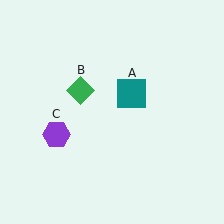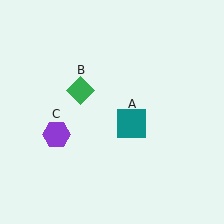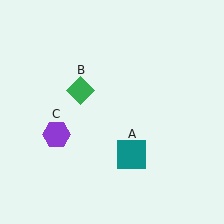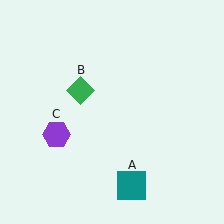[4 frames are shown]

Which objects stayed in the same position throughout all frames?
Green diamond (object B) and purple hexagon (object C) remained stationary.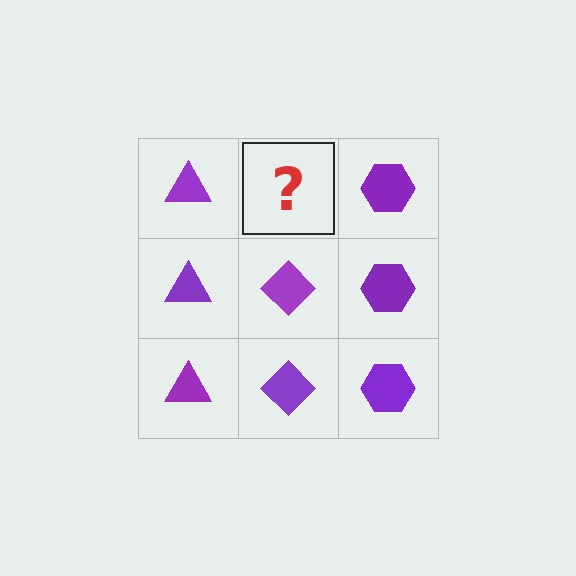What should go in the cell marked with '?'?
The missing cell should contain a purple diamond.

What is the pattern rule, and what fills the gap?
The rule is that each column has a consistent shape. The gap should be filled with a purple diamond.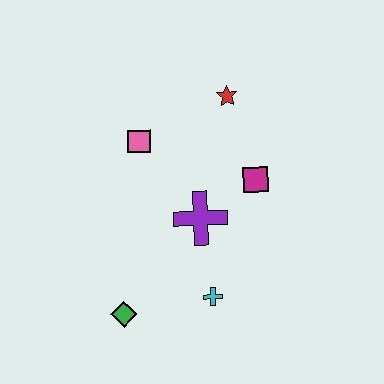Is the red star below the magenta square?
No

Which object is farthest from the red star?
The green diamond is farthest from the red star.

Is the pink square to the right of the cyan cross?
No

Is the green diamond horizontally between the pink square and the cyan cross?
No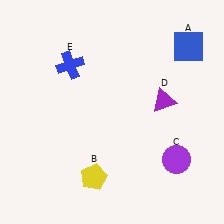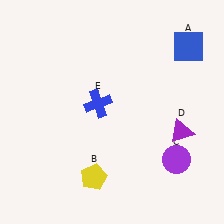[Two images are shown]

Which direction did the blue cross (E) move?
The blue cross (E) moved down.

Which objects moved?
The objects that moved are: the purple triangle (D), the blue cross (E).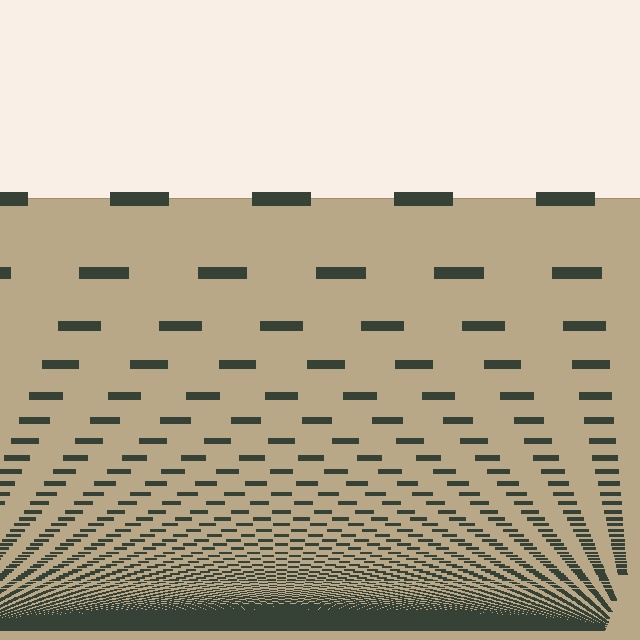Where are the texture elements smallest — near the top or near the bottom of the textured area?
Near the bottom.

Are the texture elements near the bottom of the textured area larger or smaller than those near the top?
Smaller. The gradient is inverted — elements near the bottom are smaller and denser.